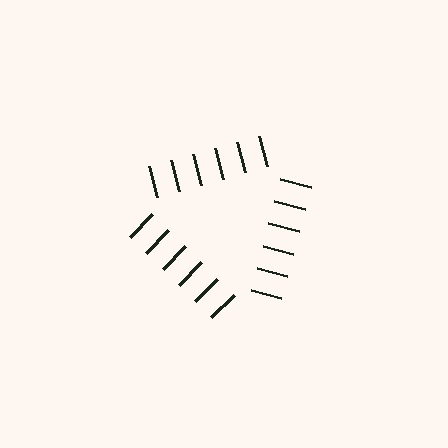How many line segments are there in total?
18 — 6 along each of the 3 edges.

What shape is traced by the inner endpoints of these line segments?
An illusory triangle — the line segments terminate on its edges but no continuous stroke is drawn.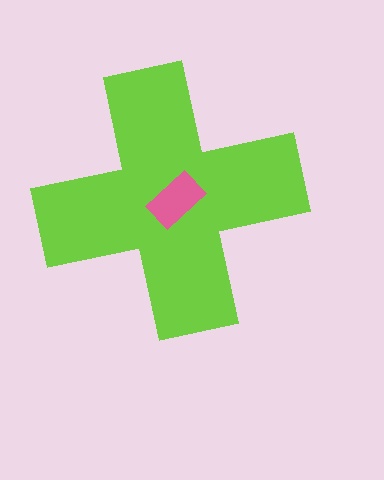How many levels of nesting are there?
2.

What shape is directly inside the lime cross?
The pink rectangle.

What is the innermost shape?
The pink rectangle.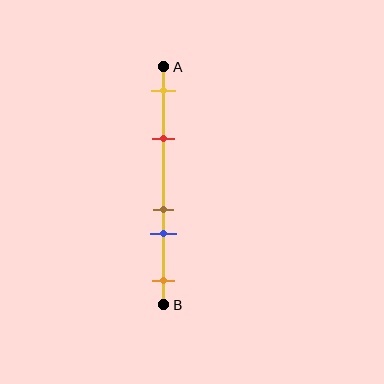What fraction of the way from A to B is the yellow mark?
The yellow mark is approximately 10% (0.1) of the way from A to B.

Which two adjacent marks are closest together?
The brown and blue marks are the closest adjacent pair.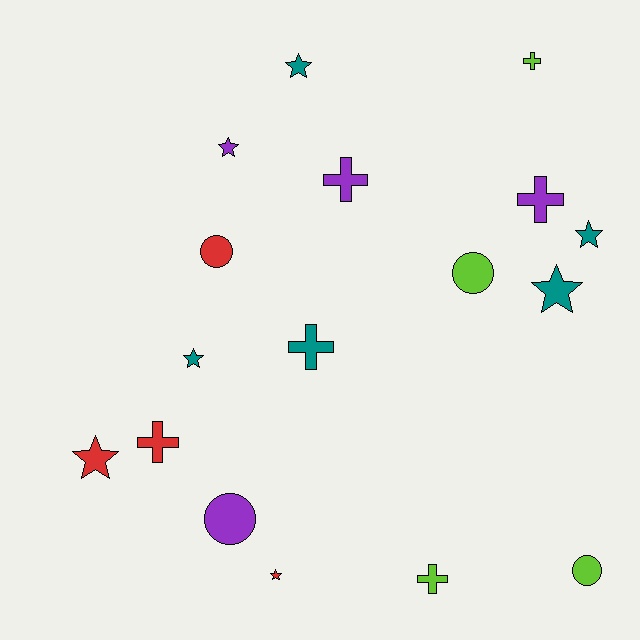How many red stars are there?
There are 2 red stars.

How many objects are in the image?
There are 17 objects.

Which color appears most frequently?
Teal, with 5 objects.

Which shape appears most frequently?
Star, with 7 objects.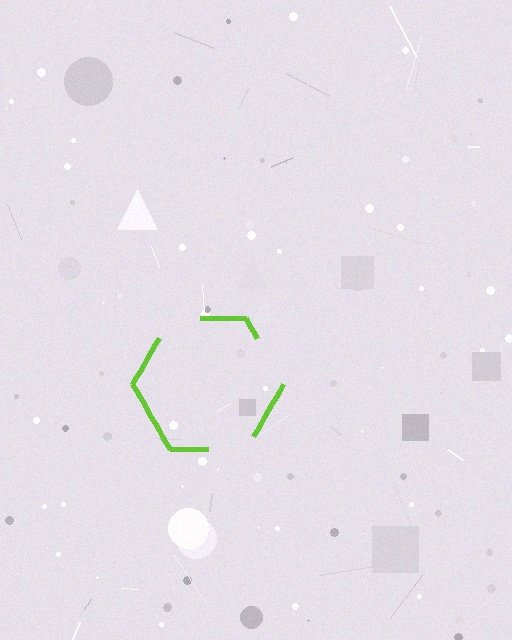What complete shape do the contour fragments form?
The contour fragments form a hexagon.